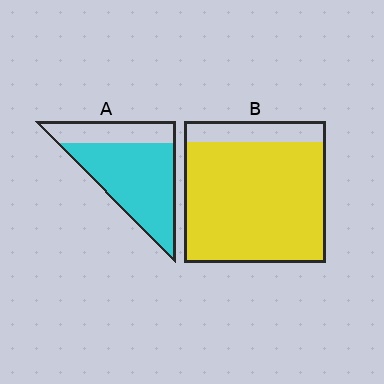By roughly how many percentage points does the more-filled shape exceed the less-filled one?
By roughly 15 percentage points (B over A).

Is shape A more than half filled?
Yes.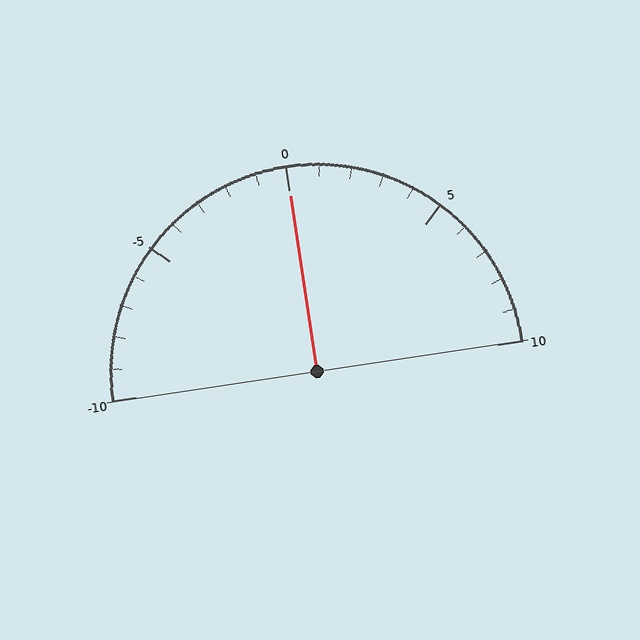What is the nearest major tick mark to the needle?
The nearest major tick mark is 0.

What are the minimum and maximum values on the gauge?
The gauge ranges from -10 to 10.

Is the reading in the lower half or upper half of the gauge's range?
The reading is in the upper half of the range (-10 to 10).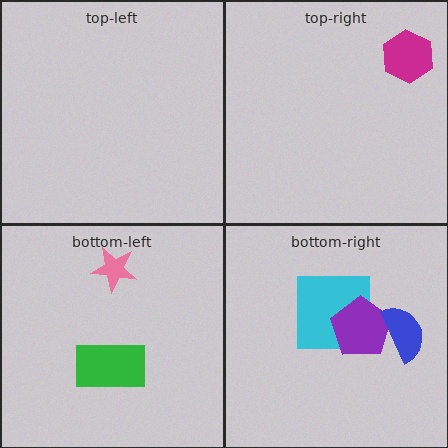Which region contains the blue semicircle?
The bottom-right region.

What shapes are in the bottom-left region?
The pink star, the green rectangle.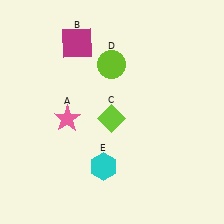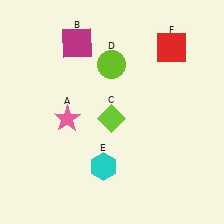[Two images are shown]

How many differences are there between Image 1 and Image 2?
There is 1 difference between the two images.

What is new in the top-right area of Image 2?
A red square (F) was added in the top-right area of Image 2.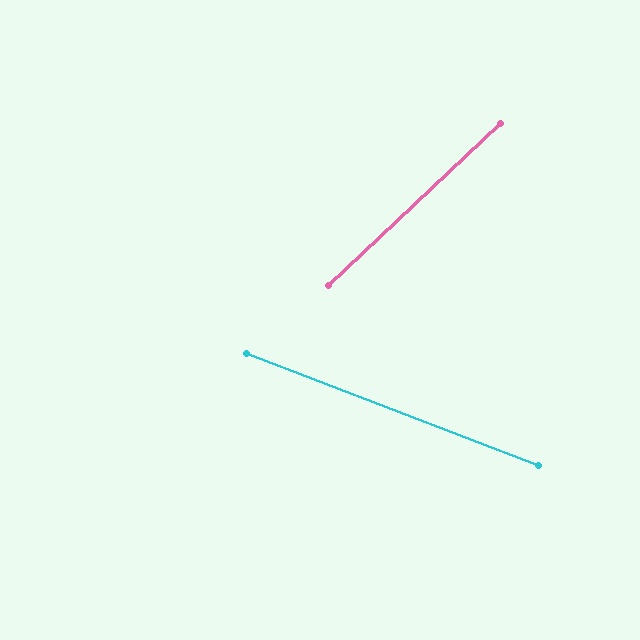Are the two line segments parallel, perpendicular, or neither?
Neither parallel nor perpendicular — they differ by about 64°.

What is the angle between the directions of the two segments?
Approximately 64 degrees.